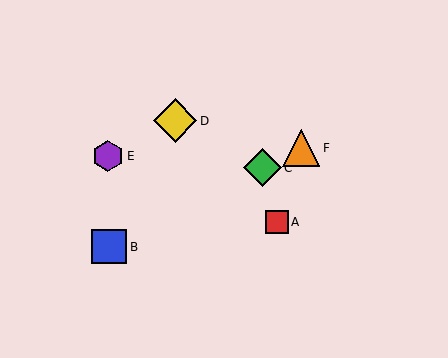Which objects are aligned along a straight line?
Objects B, C, F are aligned along a straight line.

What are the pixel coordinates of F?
Object F is at (301, 148).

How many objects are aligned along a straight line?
3 objects (B, C, F) are aligned along a straight line.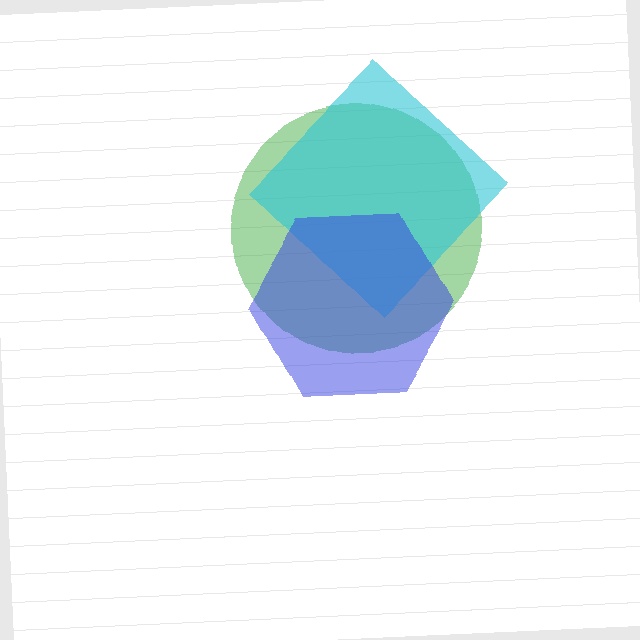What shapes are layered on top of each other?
The layered shapes are: a green circle, a cyan diamond, a blue hexagon.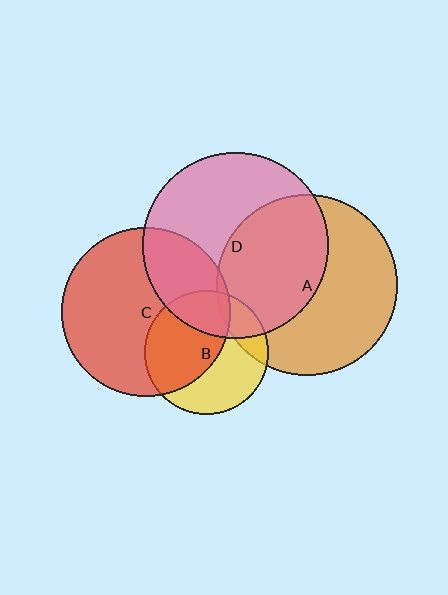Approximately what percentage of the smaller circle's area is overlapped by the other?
Approximately 15%.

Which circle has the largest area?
Circle D (pink).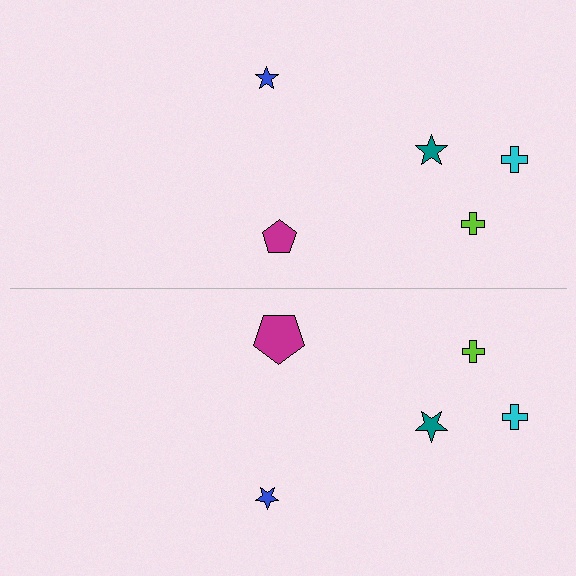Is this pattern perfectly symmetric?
No, the pattern is not perfectly symmetric. The magenta pentagon on the bottom side has a different size than its mirror counterpart.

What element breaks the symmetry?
The magenta pentagon on the bottom side has a different size than its mirror counterpart.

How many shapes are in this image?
There are 10 shapes in this image.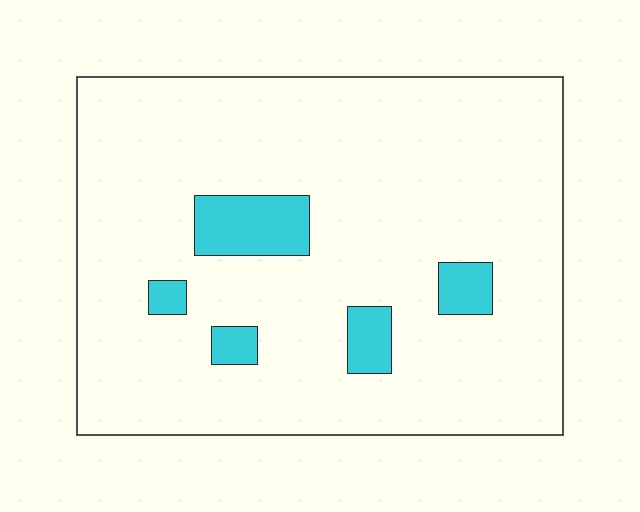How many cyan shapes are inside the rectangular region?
5.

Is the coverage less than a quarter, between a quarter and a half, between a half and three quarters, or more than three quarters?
Less than a quarter.